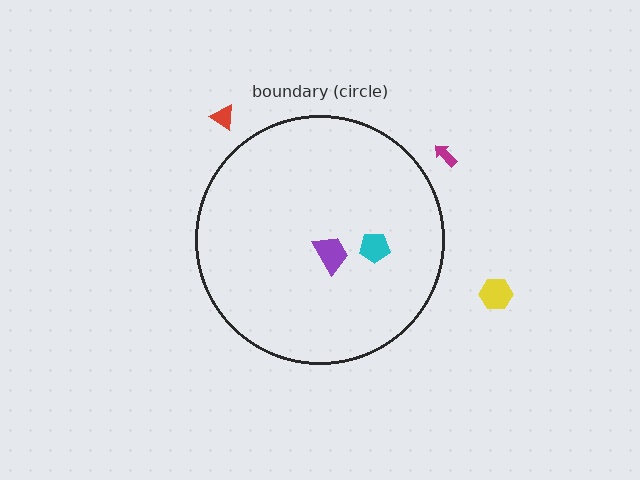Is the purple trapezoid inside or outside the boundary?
Inside.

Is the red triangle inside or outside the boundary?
Outside.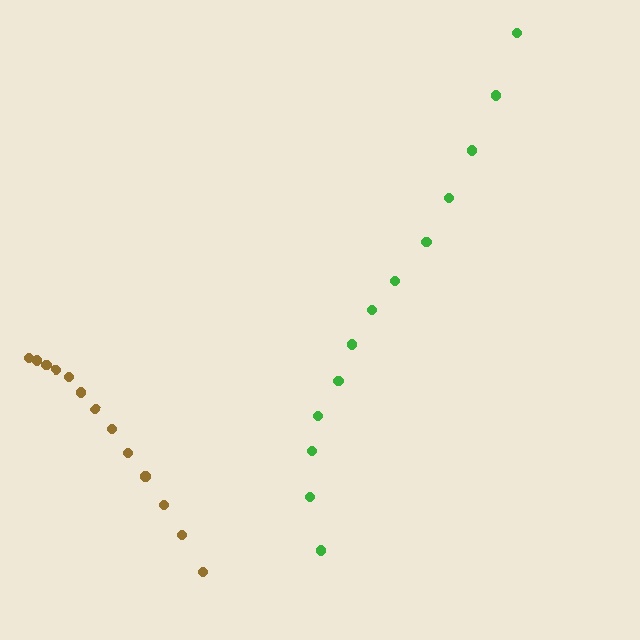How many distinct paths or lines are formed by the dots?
There are 2 distinct paths.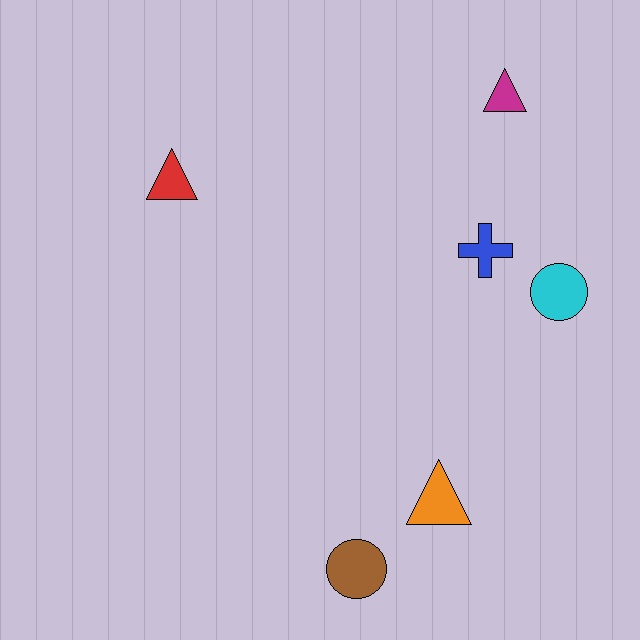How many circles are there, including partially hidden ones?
There are 2 circles.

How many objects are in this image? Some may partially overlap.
There are 6 objects.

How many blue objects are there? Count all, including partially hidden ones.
There is 1 blue object.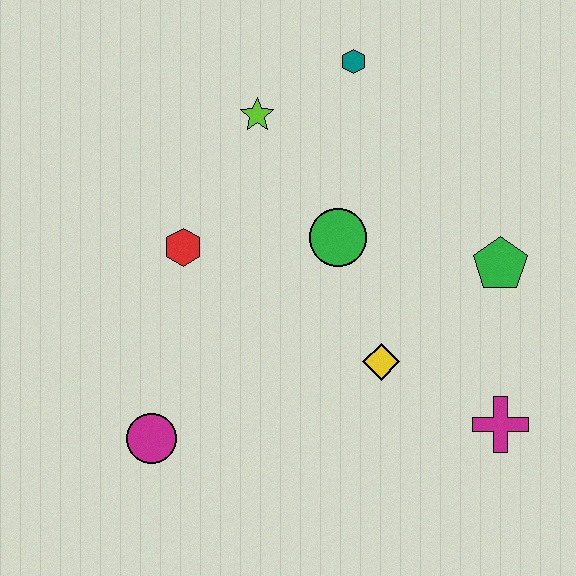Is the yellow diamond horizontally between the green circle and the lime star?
No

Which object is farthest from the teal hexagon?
The magenta circle is farthest from the teal hexagon.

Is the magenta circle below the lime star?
Yes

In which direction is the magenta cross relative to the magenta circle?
The magenta cross is to the right of the magenta circle.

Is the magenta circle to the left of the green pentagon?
Yes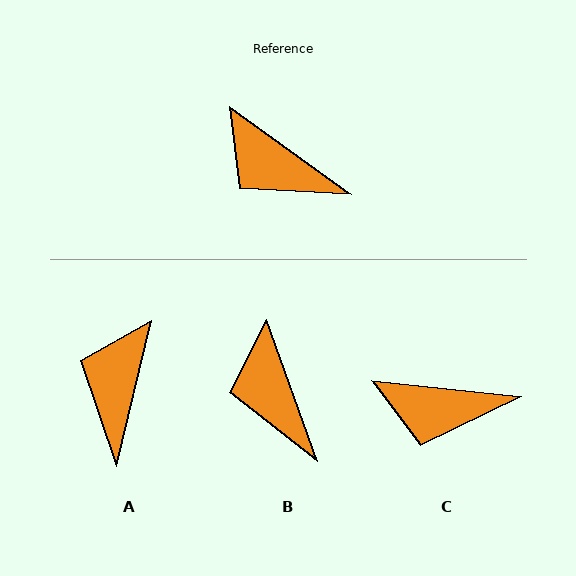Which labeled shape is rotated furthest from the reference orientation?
A, about 68 degrees away.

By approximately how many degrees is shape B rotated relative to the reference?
Approximately 35 degrees clockwise.